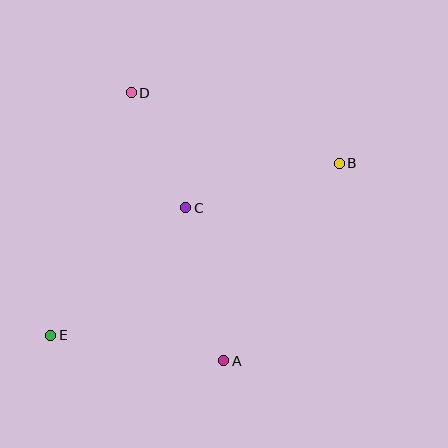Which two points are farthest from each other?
Points B and E are farthest from each other.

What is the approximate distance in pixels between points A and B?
The distance between A and B is approximately 229 pixels.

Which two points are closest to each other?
Points C and D are closest to each other.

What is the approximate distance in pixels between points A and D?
The distance between A and D is approximately 284 pixels.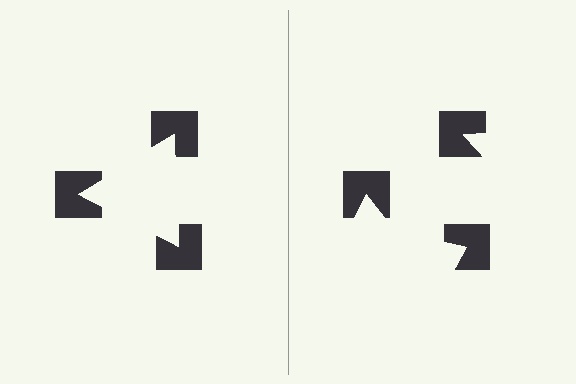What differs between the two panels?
The notched squares are positioned identically on both sides; only the wedge orientations differ. On the left they align to a triangle; on the right they are misaligned.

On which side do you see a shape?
An illusory triangle appears on the left side. On the right side the wedge cuts are rotated, so no coherent shape forms.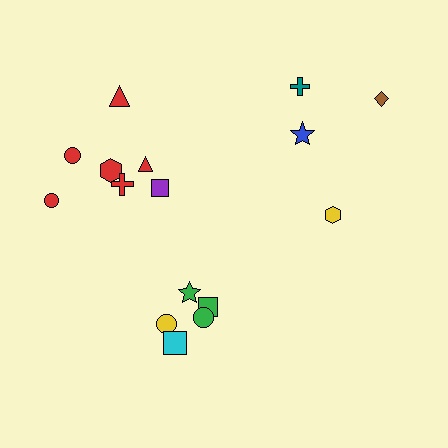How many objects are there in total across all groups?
There are 16 objects.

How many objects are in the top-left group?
There are 7 objects.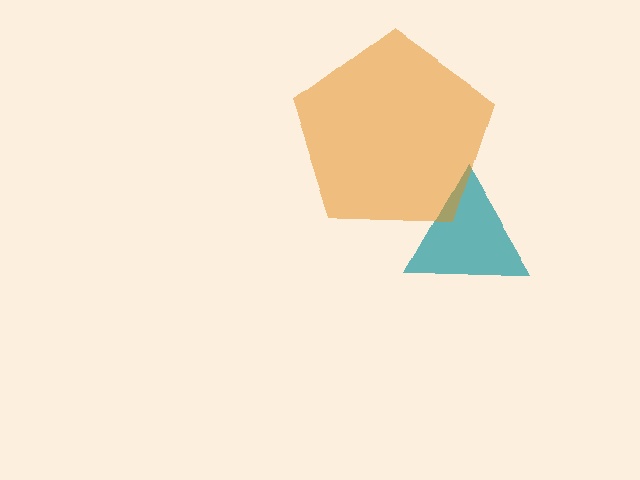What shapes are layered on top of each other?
The layered shapes are: a teal triangle, an orange pentagon.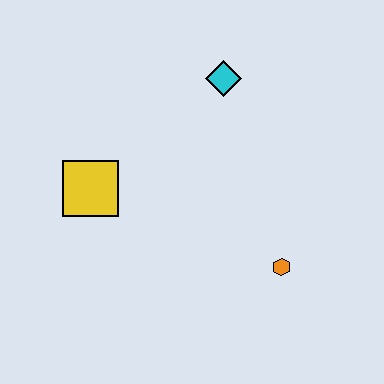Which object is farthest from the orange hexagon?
The yellow square is farthest from the orange hexagon.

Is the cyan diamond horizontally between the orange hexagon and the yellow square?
Yes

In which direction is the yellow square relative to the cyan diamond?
The yellow square is to the left of the cyan diamond.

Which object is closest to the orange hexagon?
The cyan diamond is closest to the orange hexagon.